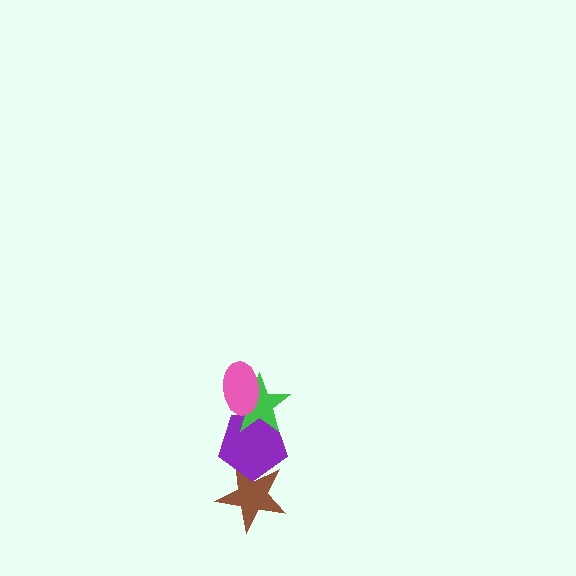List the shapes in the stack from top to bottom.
From top to bottom: the pink ellipse, the green star, the purple pentagon, the brown star.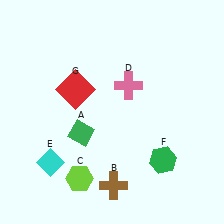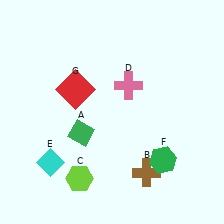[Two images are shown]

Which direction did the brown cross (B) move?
The brown cross (B) moved right.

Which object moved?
The brown cross (B) moved right.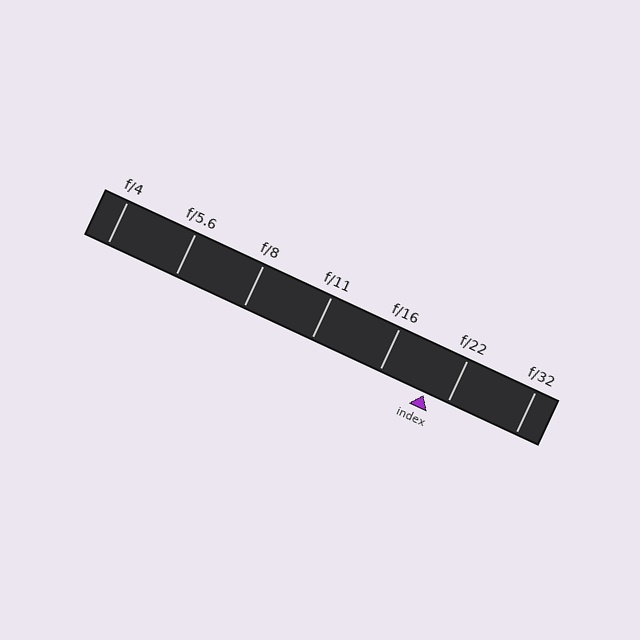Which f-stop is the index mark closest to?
The index mark is closest to f/22.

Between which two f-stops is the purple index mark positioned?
The index mark is between f/16 and f/22.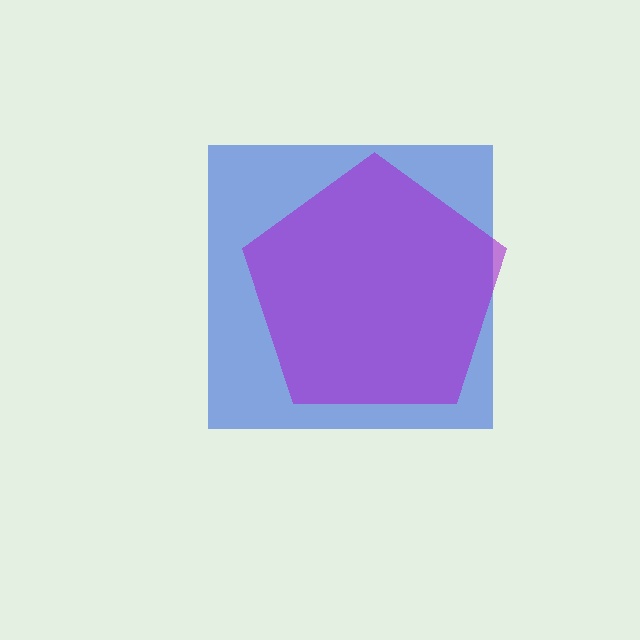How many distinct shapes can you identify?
There are 2 distinct shapes: a blue square, a purple pentagon.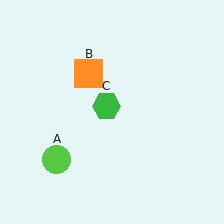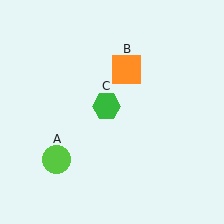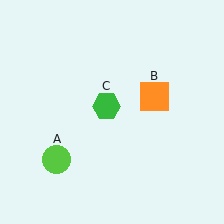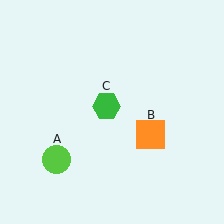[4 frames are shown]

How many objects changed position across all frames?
1 object changed position: orange square (object B).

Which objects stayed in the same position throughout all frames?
Lime circle (object A) and green hexagon (object C) remained stationary.